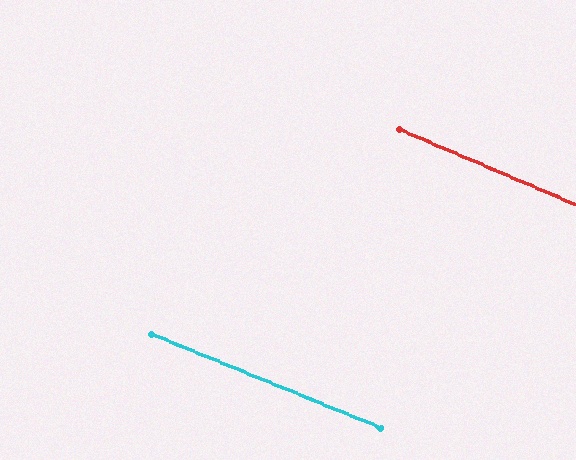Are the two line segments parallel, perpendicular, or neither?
Parallel — their directions differ by only 1.0°.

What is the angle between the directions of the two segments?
Approximately 1 degree.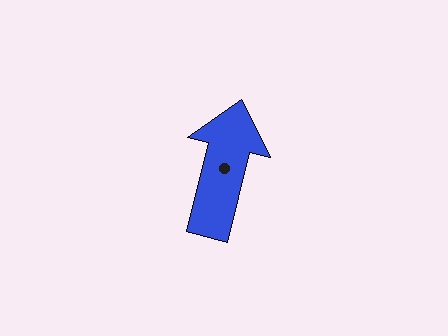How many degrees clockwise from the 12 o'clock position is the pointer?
Approximately 14 degrees.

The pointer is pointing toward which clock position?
Roughly 12 o'clock.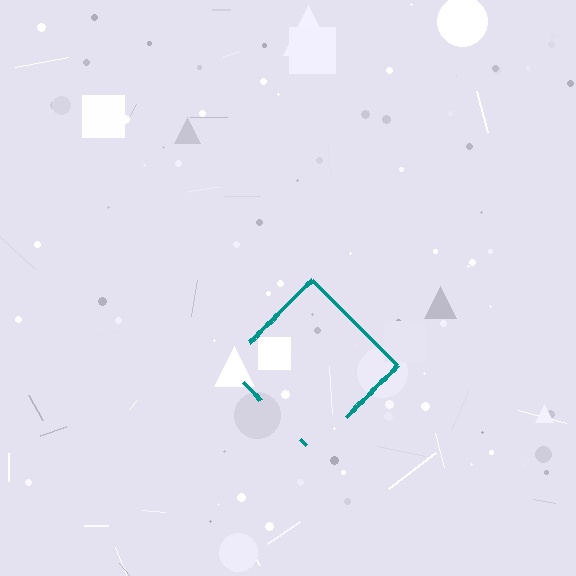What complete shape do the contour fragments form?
The contour fragments form a diamond.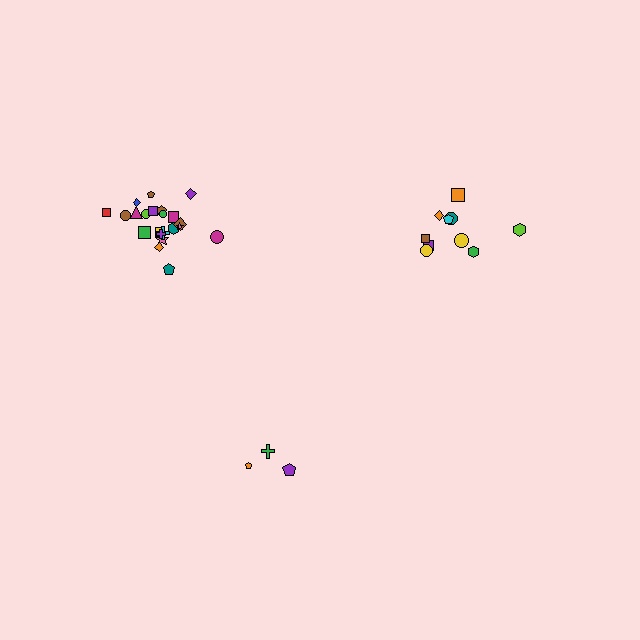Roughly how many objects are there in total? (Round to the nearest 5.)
Roughly 35 objects in total.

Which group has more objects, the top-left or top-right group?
The top-left group.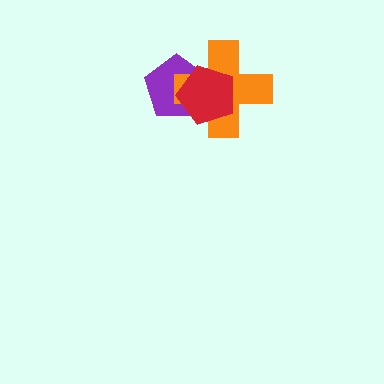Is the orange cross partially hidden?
Yes, it is partially covered by another shape.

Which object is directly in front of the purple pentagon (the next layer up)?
The orange cross is directly in front of the purple pentagon.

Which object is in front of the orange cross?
The red pentagon is in front of the orange cross.